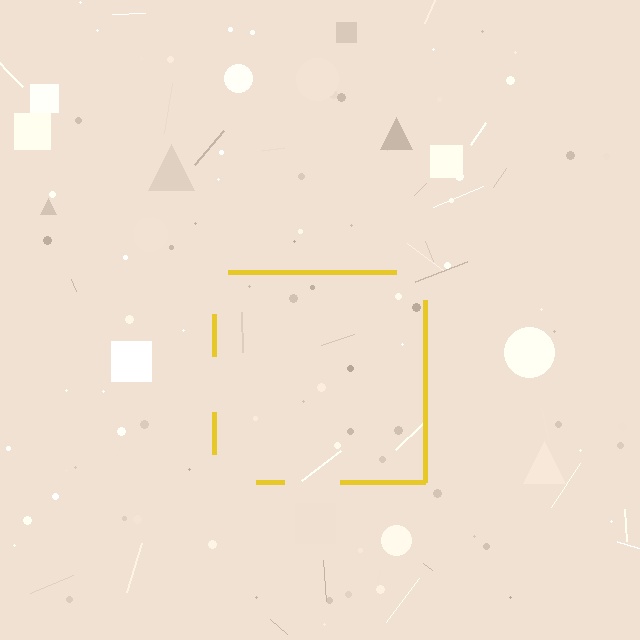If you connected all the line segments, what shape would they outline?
They would outline a square.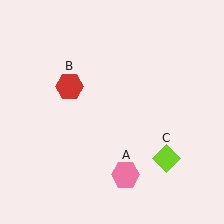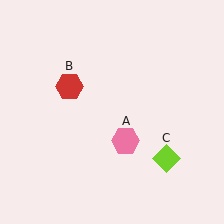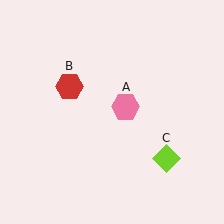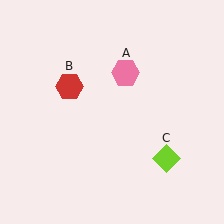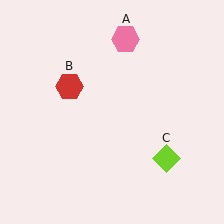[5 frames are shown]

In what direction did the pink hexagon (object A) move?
The pink hexagon (object A) moved up.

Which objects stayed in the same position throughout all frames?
Red hexagon (object B) and lime diamond (object C) remained stationary.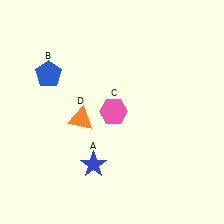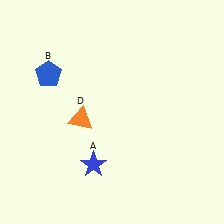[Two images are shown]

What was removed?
The pink hexagon (C) was removed in Image 2.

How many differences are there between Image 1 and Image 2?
There is 1 difference between the two images.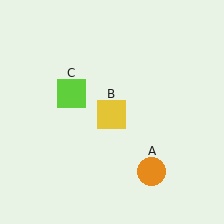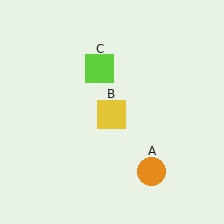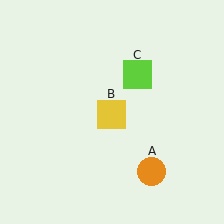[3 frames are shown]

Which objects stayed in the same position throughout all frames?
Orange circle (object A) and yellow square (object B) remained stationary.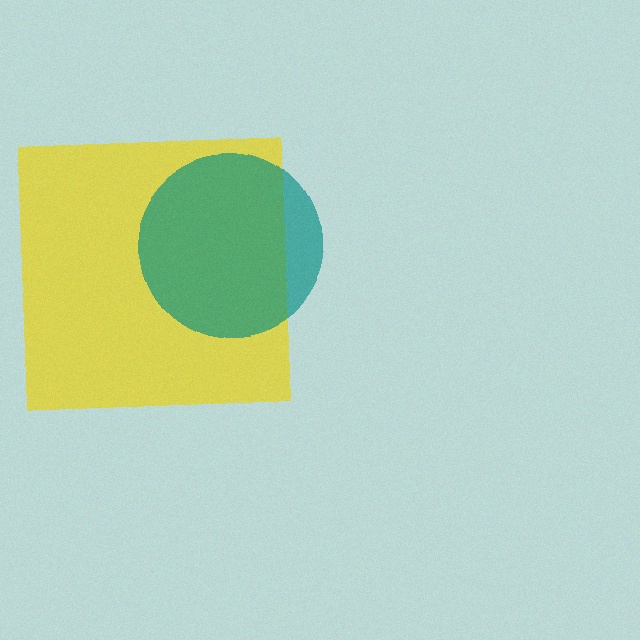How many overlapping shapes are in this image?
There are 2 overlapping shapes in the image.